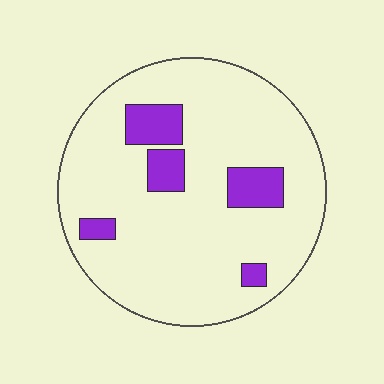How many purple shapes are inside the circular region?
5.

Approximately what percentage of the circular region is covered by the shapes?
Approximately 15%.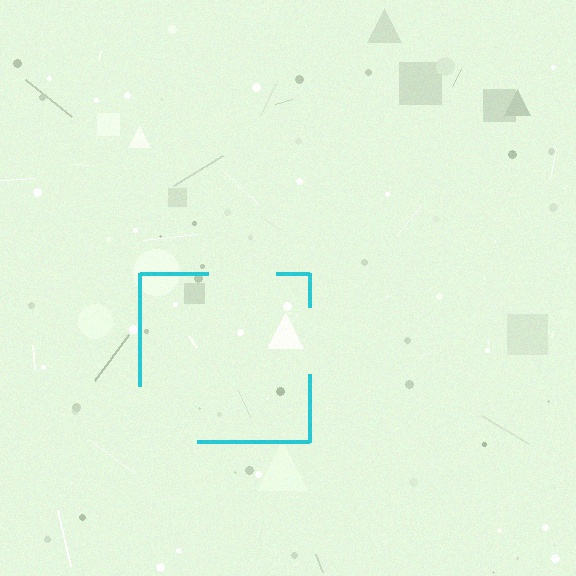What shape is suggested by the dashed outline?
The dashed outline suggests a square.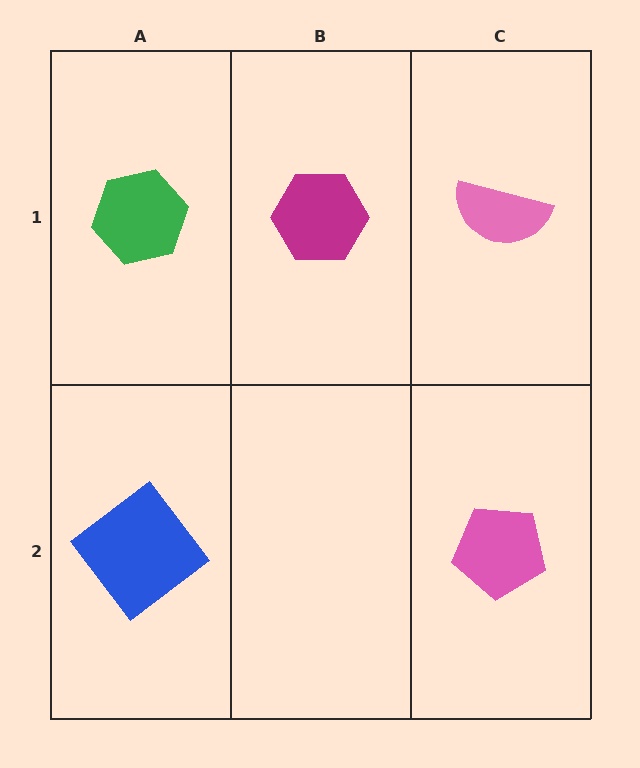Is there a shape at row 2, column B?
No, that cell is empty.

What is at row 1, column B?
A magenta hexagon.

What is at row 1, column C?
A pink semicircle.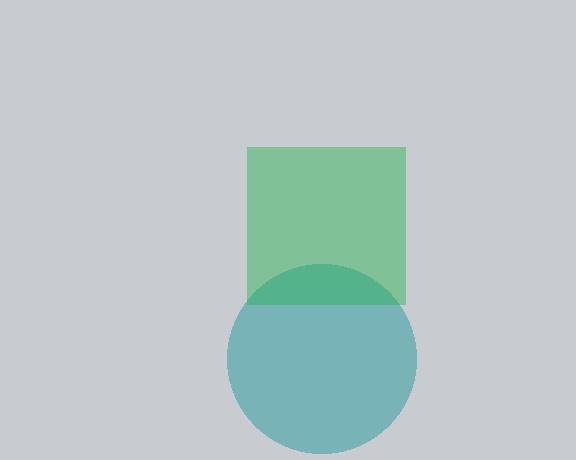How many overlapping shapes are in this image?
There are 2 overlapping shapes in the image.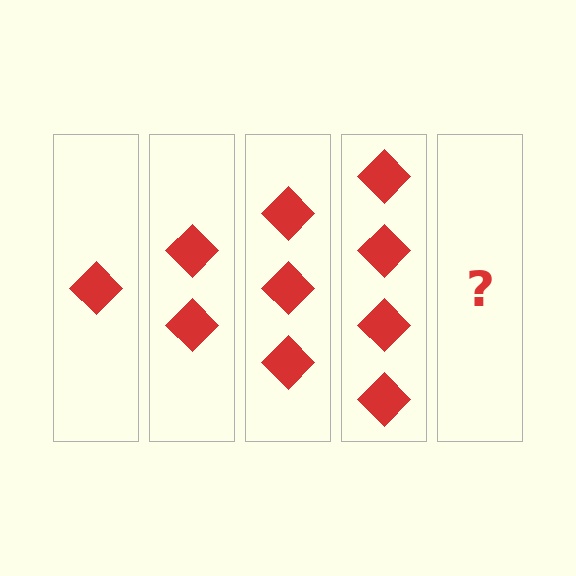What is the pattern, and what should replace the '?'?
The pattern is that each step adds one more diamond. The '?' should be 5 diamonds.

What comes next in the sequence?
The next element should be 5 diamonds.